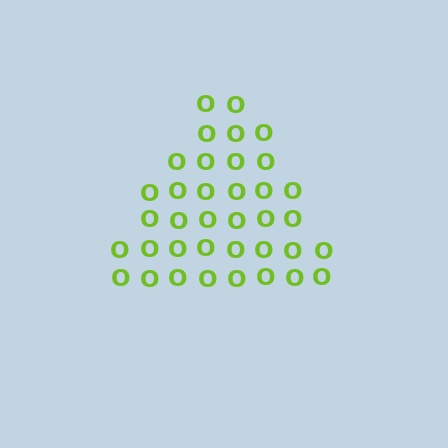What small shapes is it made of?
It is made of small letter O's.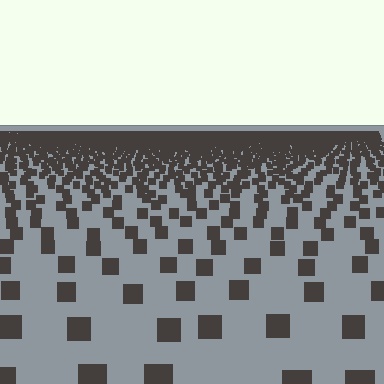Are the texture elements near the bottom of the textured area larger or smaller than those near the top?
Larger. Near the bottom, elements are closer to the viewer and appear at a bigger on-screen size.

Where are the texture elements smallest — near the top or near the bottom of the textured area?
Near the top.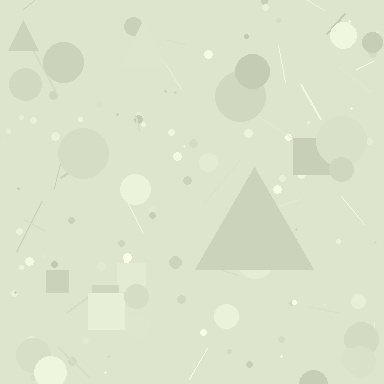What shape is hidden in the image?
A triangle is hidden in the image.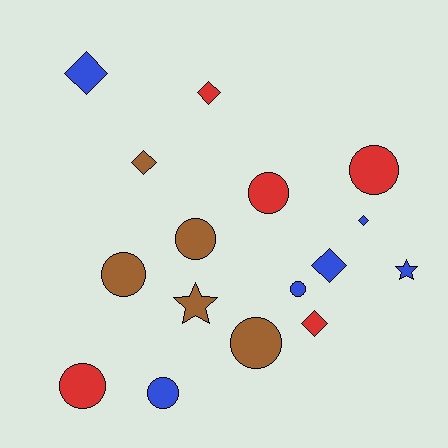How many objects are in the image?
There are 16 objects.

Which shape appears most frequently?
Circle, with 8 objects.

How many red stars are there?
There are no red stars.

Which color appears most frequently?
Blue, with 6 objects.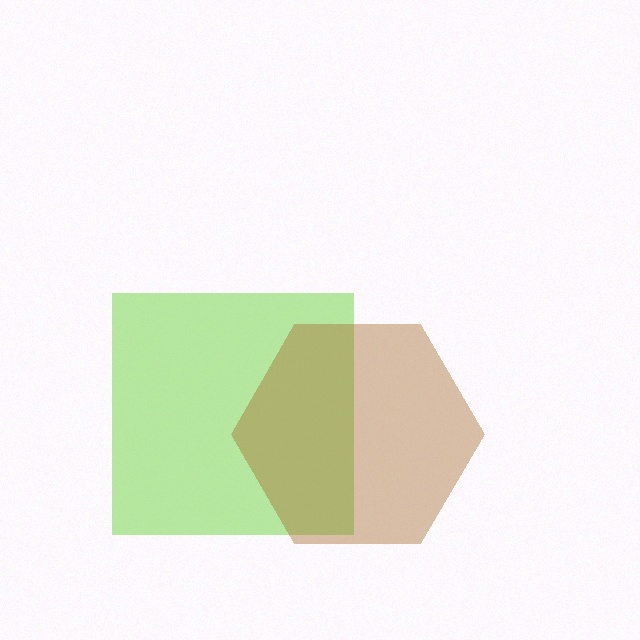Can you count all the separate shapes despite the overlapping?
Yes, there are 2 separate shapes.